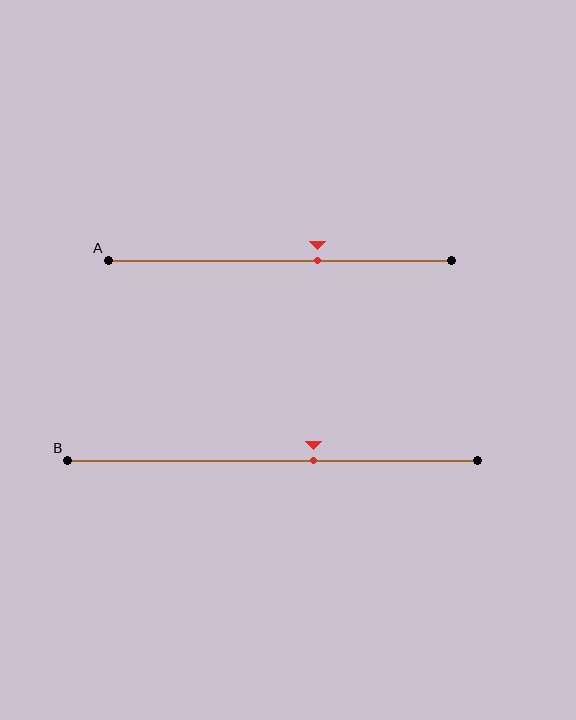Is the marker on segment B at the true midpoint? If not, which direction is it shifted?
No, the marker on segment B is shifted to the right by about 10% of the segment length.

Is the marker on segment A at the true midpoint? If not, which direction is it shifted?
No, the marker on segment A is shifted to the right by about 11% of the segment length.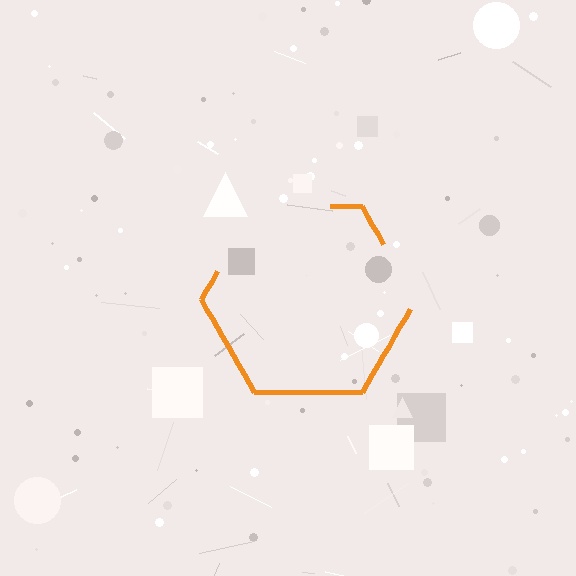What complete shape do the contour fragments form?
The contour fragments form a hexagon.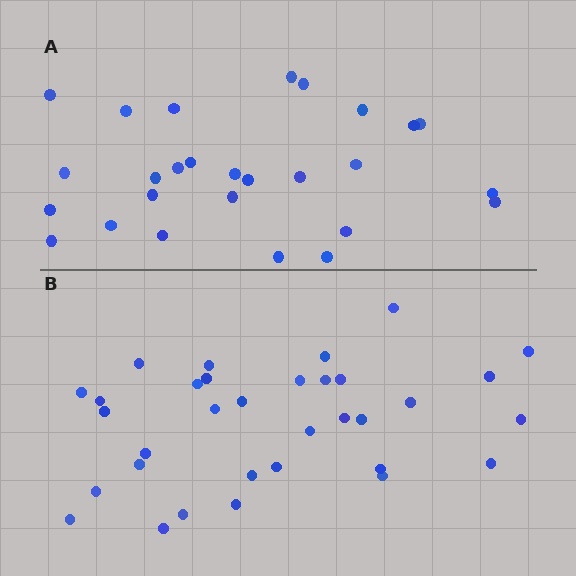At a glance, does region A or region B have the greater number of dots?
Region B (the bottom region) has more dots.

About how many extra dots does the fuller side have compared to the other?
Region B has about 6 more dots than region A.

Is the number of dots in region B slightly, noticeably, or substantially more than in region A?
Region B has only slightly more — the two regions are fairly close. The ratio is roughly 1.2 to 1.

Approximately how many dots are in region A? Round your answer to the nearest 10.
About 30 dots. (The exact count is 27, which rounds to 30.)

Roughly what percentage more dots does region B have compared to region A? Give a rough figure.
About 20% more.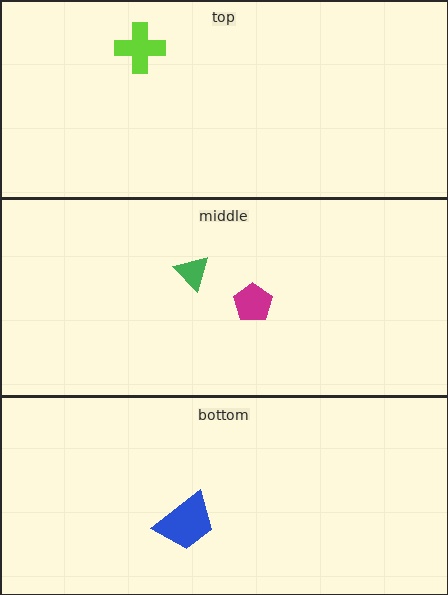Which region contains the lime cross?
The top region.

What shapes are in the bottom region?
The blue trapezoid.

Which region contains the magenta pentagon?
The middle region.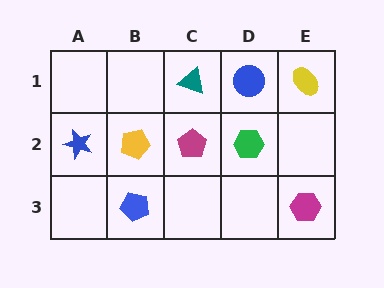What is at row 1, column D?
A blue circle.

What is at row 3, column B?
A blue pentagon.